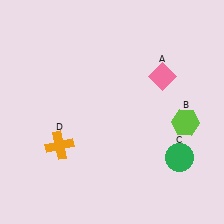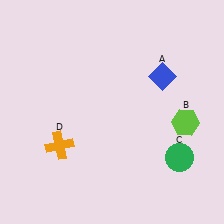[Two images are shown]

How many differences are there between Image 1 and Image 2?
There is 1 difference between the two images.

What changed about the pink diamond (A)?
In Image 1, A is pink. In Image 2, it changed to blue.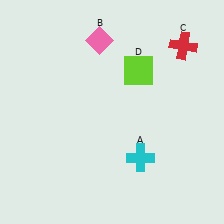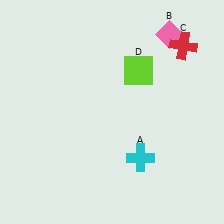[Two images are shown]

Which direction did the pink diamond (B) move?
The pink diamond (B) moved right.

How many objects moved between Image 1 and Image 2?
1 object moved between the two images.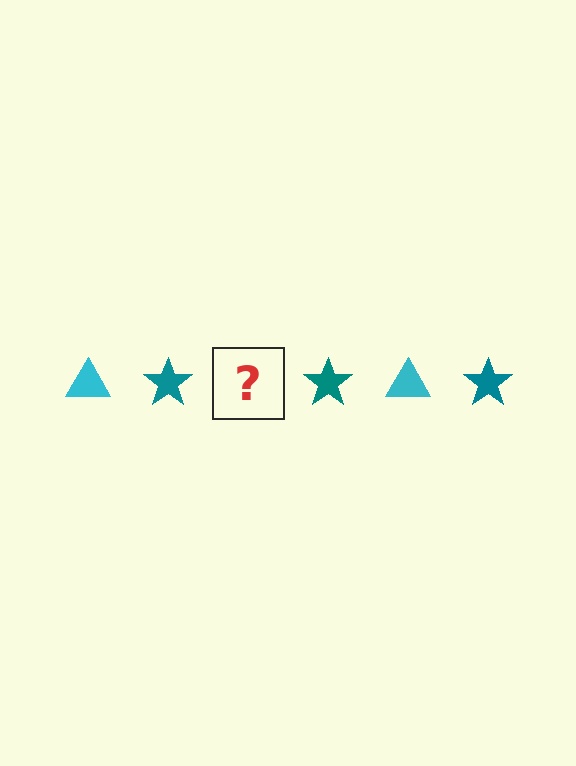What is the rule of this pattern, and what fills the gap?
The rule is that the pattern alternates between cyan triangle and teal star. The gap should be filled with a cyan triangle.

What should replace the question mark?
The question mark should be replaced with a cyan triangle.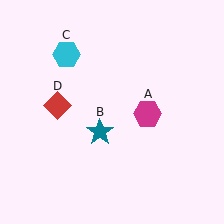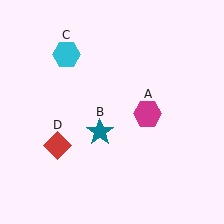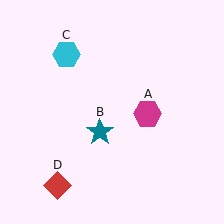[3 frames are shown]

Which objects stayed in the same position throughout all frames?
Magenta hexagon (object A) and teal star (object B) and cyan hexagon (object C) remained stationary.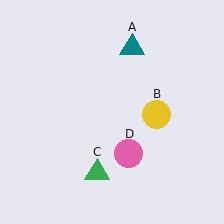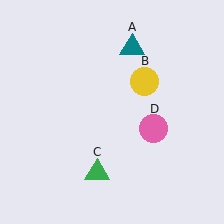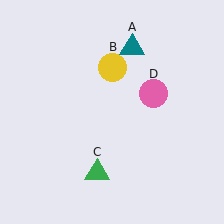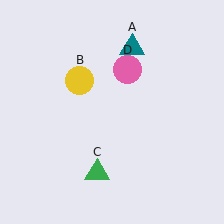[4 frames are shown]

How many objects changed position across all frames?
2 objects changed position: yellow circle (object B), pink circle (object D).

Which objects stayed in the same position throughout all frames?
Teal triangle (object A) and green triangle (object C) remained stationary.